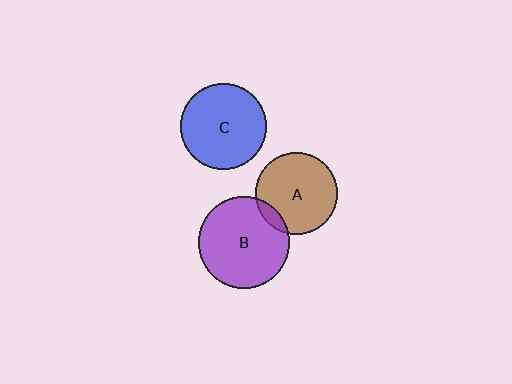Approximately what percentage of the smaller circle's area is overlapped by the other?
Approximately 10%.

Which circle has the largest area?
Circle B (purple).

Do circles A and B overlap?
Yes.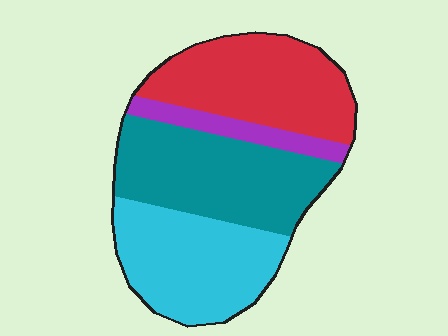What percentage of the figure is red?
Red takes up between a quarter and a half of the figure.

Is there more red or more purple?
Red.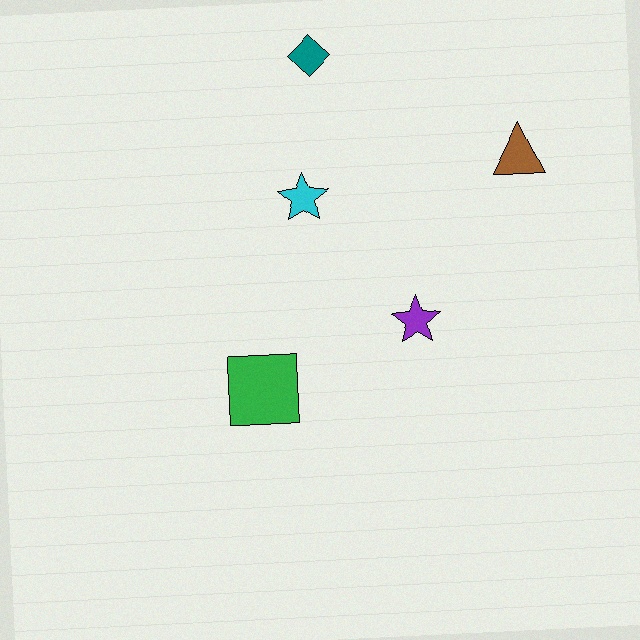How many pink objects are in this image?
There are no pink objects.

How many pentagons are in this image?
There are no pentagons.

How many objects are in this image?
There are 5 objects.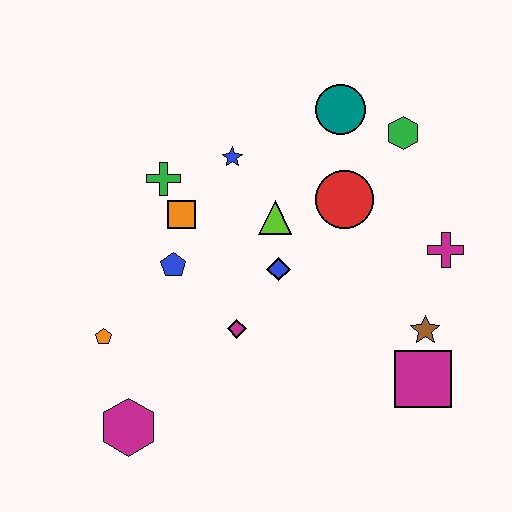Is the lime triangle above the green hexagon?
No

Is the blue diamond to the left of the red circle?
Yes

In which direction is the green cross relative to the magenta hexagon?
The green cross is above the magenta hexagon.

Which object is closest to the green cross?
The orange square is closest to the green cross.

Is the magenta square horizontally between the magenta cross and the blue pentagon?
Yes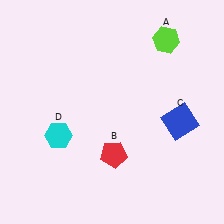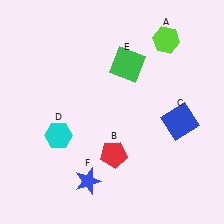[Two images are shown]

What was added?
A green square (E), a blue star (F) were added in Image 2.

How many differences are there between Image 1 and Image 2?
There are 2 differences between the two images.